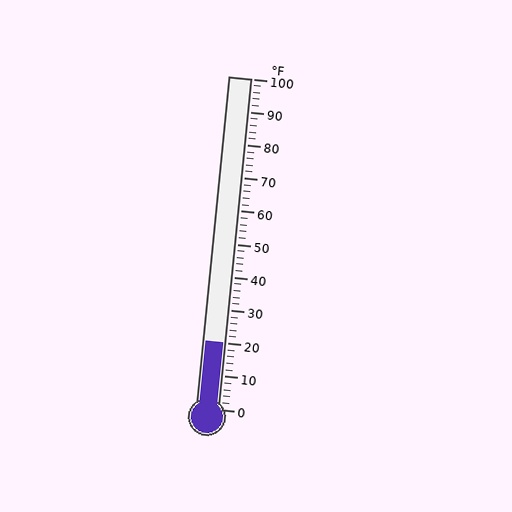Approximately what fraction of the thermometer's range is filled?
The thermometer is filled to approximately 20% of its range.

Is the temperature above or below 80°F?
The temperature is below 80°F.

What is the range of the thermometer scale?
The thermometer scale ranges from 0°F to 100°F.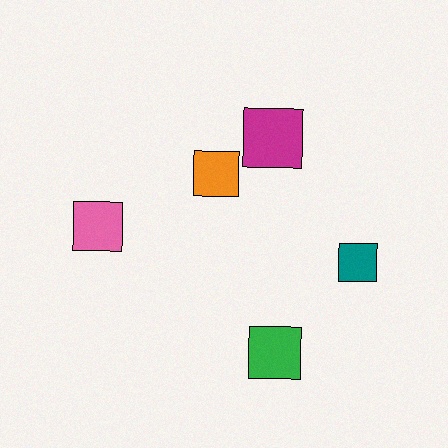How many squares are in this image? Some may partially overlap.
There are 5 squares.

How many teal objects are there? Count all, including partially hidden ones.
There is 1 teal object.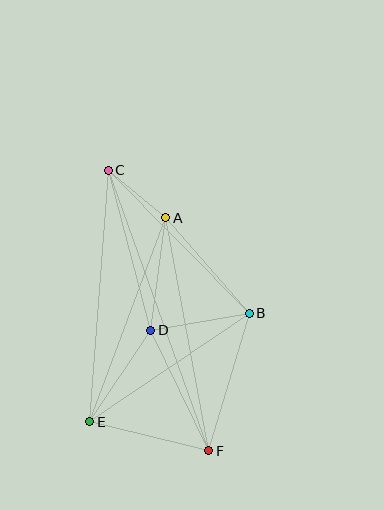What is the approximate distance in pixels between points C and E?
The distance between C and E is approximately 252 pixels.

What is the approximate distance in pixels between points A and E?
The distance between A and E is approximately 218 pixels.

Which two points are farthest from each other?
Points C and F are farthest from each other.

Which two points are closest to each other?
Points A and C are closest to each other.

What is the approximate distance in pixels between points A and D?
The distance between A and D is approximately 114 pixels.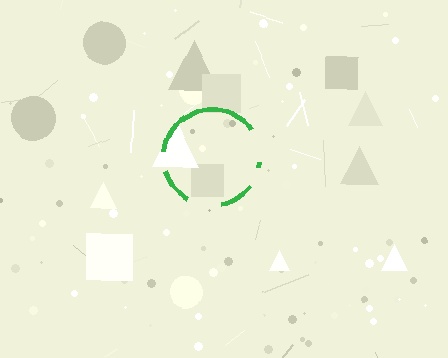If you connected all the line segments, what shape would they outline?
They would outline a circle.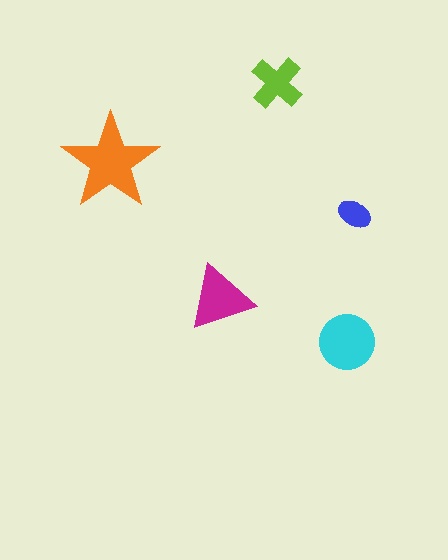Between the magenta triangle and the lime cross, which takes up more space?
The magenta triangle.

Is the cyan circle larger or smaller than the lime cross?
Larger.